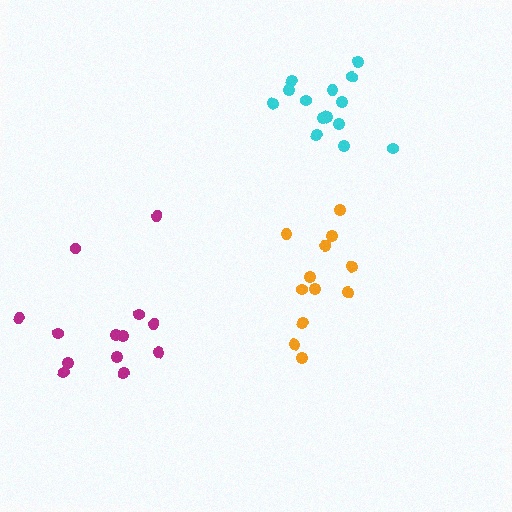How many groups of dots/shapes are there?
There are 3 groups.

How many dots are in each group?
Group 1: 12 dots, Group 2: 13 dots, Group 3: 14 dots (39 total).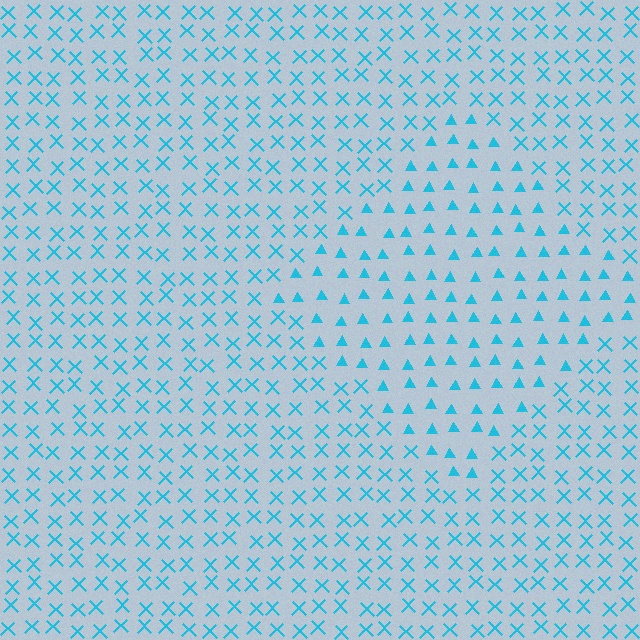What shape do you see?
I see a diamond.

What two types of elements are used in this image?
The image uses triangles inside the diamond region and X marks outside it.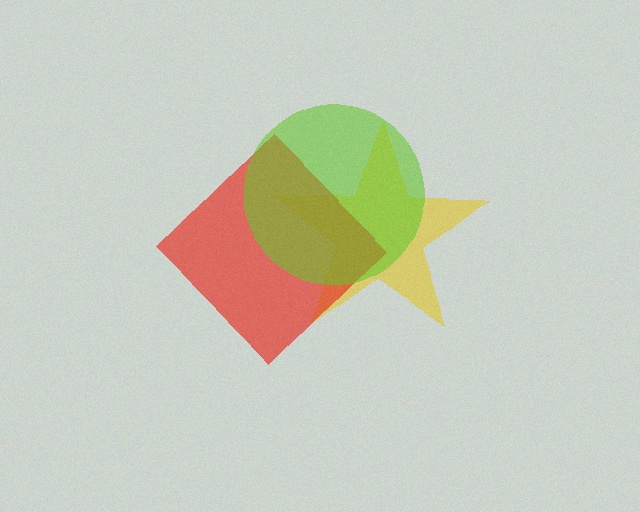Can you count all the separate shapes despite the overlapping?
Yes, there are 3 separate shapes.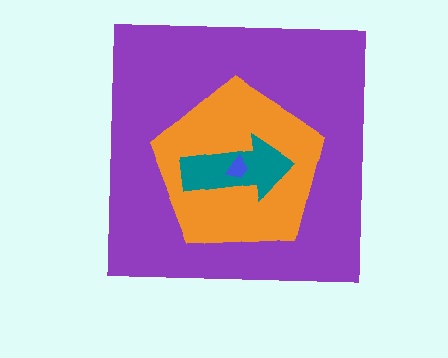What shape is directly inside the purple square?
The orange pentagon.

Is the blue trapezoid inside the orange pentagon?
Yes.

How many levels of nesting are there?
4.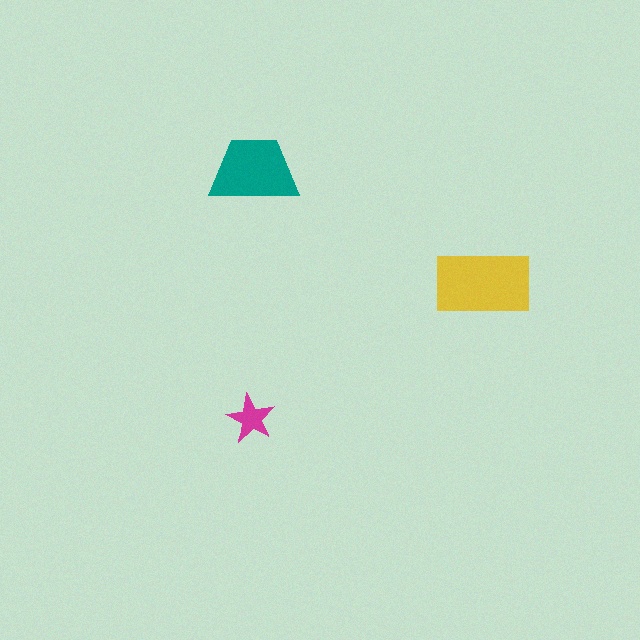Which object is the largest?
The yellow rectangle.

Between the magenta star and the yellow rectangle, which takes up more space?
The yellow rectangle.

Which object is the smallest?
The magenta star.